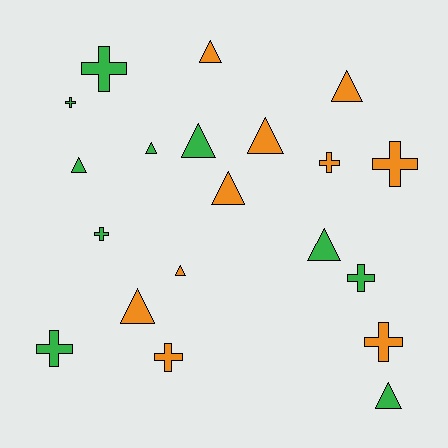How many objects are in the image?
There are 20 objects.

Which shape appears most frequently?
Triangle, with 11 objects.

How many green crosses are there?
There are 5 green crosses.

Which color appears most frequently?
Orange, with 10 objects.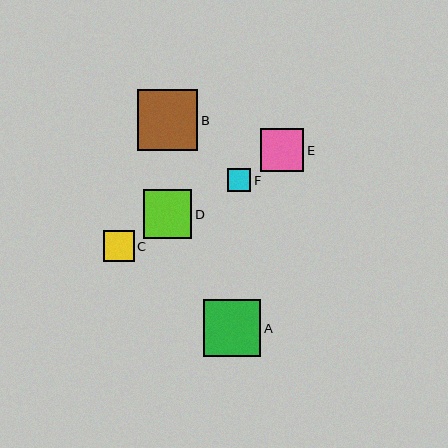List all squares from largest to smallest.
From largest to smallest: B, A, D, E, C, F.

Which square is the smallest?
Square F is the smallest with a size of approximately 23 pixels.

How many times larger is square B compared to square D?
Square B is approximately 1.2 times the size of square D.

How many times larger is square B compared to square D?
Square B is approximately 1.2 times the size of square D.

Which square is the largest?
Square B is the largest with a size of approximately 60 pixels.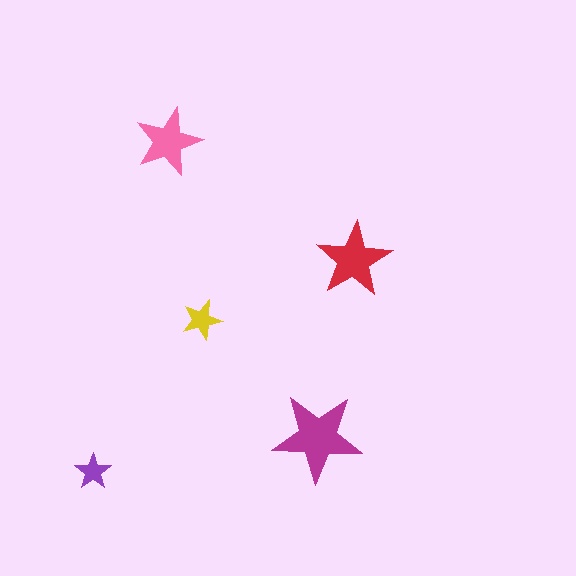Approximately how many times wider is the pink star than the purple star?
About 2 times wider.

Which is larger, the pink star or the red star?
The red one.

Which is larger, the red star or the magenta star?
The magenta one.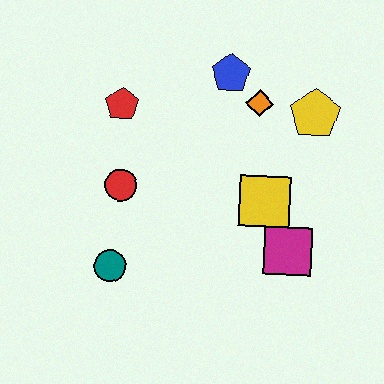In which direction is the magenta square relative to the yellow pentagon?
The magenta square is below the yellow pentagon.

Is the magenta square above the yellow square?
No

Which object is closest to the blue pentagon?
The orange diamond is closest to the blue pentagon.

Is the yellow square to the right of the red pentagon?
Yes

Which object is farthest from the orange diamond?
The teal circle is farthest from the orange diamond.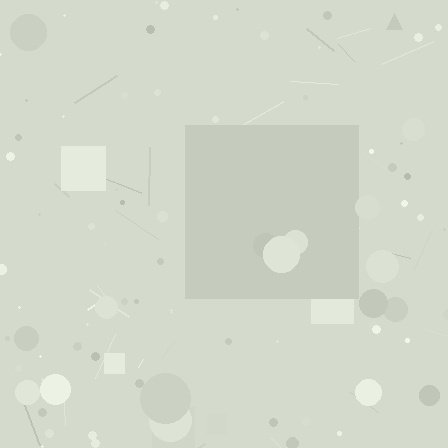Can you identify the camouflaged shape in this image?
The camouflaged shape is a square.